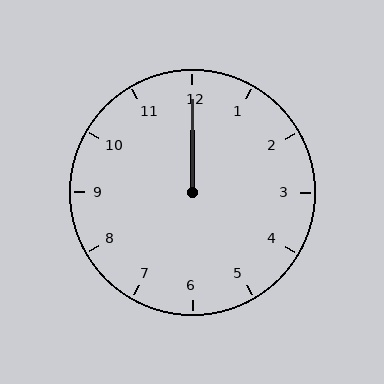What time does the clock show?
12:00.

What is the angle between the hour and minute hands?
Approximately 0 degrees.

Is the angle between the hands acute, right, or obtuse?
It is acute.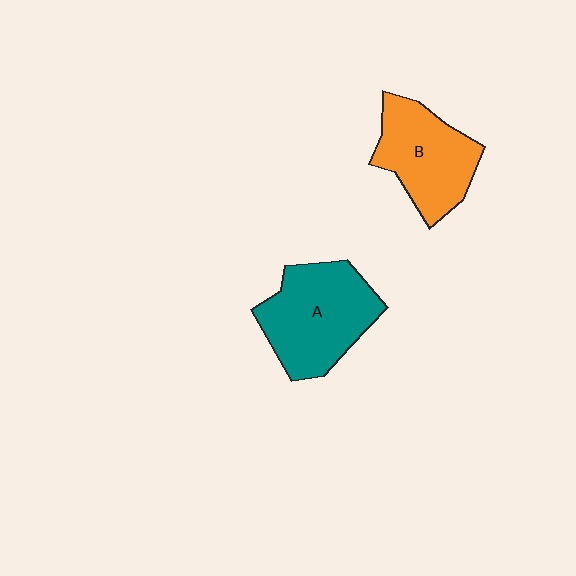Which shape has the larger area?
Shape A (teal).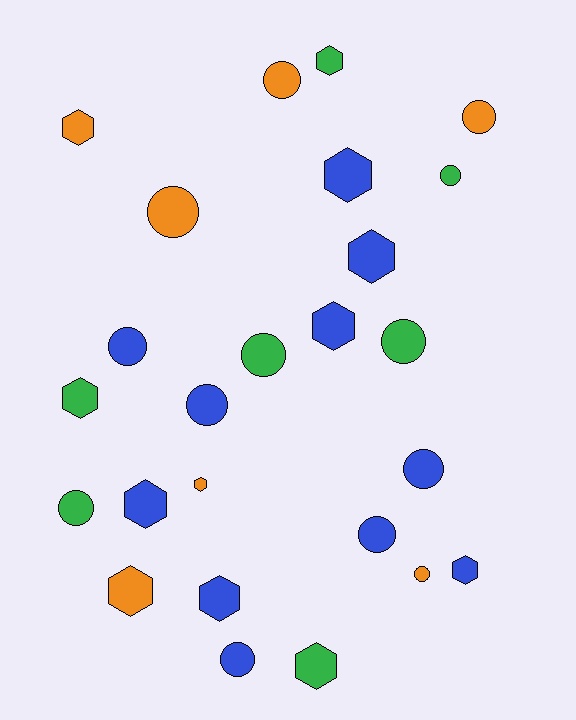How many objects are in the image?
There are 25 objects.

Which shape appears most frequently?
Circle, with 13 objects.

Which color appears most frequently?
Blue, with 11 objects.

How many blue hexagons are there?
There are 6 blue hexagons.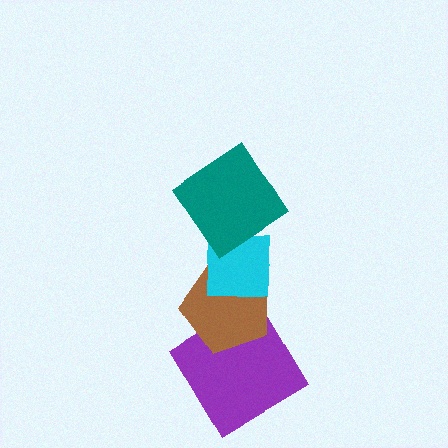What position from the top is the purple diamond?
The purple diamond is 4th from the top.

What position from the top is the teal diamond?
The teal diamond is 1st from the top.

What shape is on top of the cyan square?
The teal diamond is on top of the cyan square.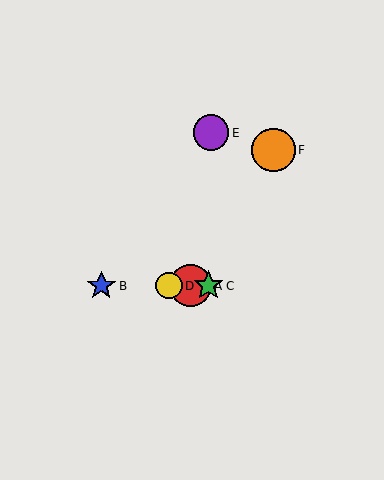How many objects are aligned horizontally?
4 objects (A, B, C, D) are aligned horizontally.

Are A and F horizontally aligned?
No, A is at y≈286 and F is at y≈150.